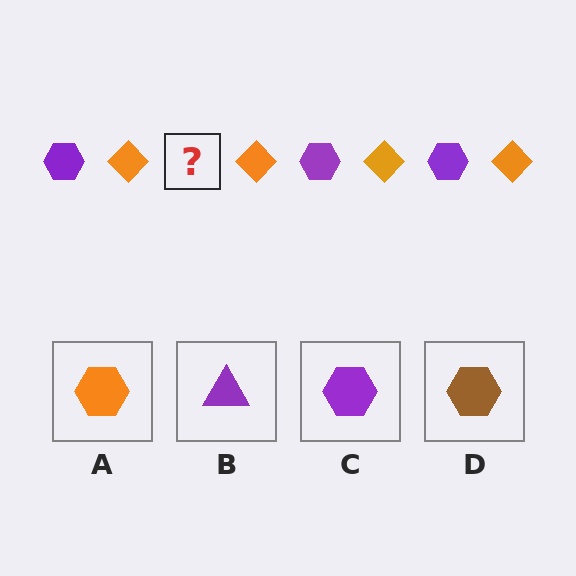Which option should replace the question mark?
Option C.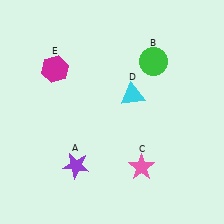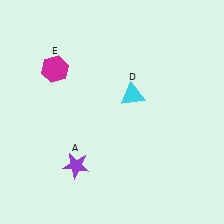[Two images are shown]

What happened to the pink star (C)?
The pink star (C) was removed in Image 2. It was in the bottom-right area of Image 1.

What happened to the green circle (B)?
The green circle (B) was removed in Image 2. It was in the top-right area of Image 1.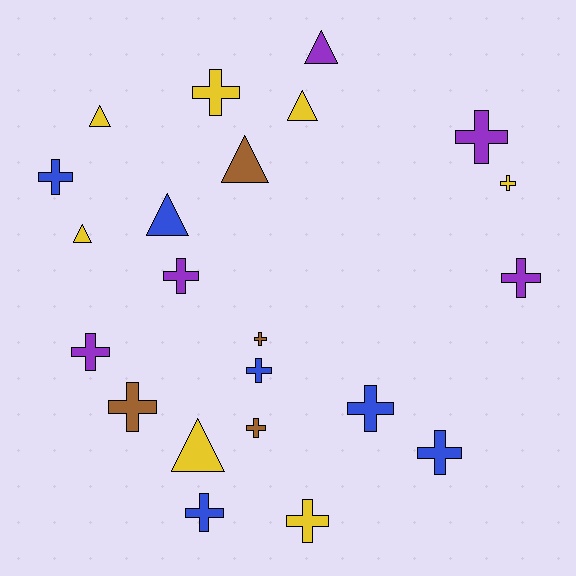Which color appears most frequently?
Yellow, with 7 objects.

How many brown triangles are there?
There is 1 brown triangle.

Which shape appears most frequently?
Cross, with 15 objects.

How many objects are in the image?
There are 22 objects.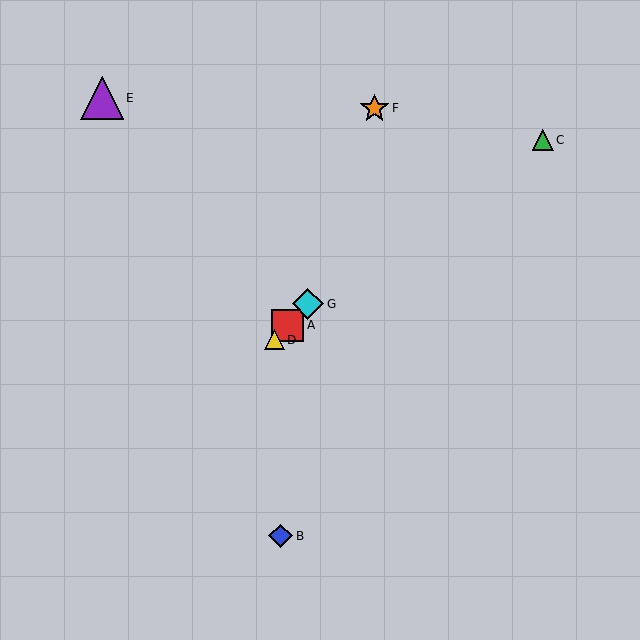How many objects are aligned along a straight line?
3 objects (A, D, G) are aligned along a straight line.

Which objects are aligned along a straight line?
Objects A, D, G are aligned along a straight line.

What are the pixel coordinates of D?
Object D is at (274, 340).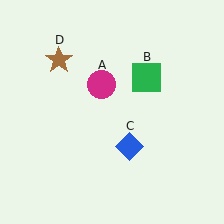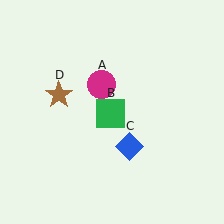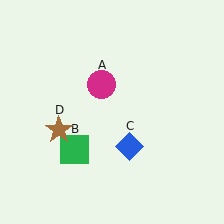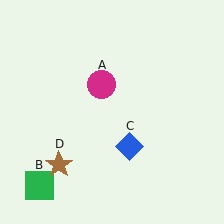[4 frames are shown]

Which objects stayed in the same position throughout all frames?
Magenta circle (object A) and blue diamond (object C) remained stationary.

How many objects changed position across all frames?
2 objects changed position: green square (object B), brown star (object D).